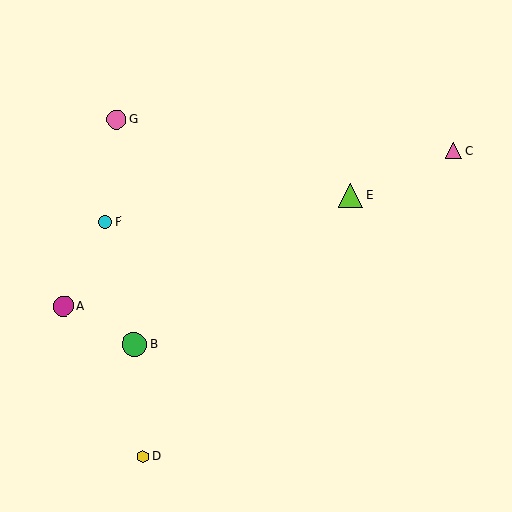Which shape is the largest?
The lime triangle (labeled E) is the largest.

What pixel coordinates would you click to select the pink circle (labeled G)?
Click at (116, 120) to select the pink circle G.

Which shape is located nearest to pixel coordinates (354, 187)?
The lime triangle (labeled E) at (351, 196) is nearest to that location.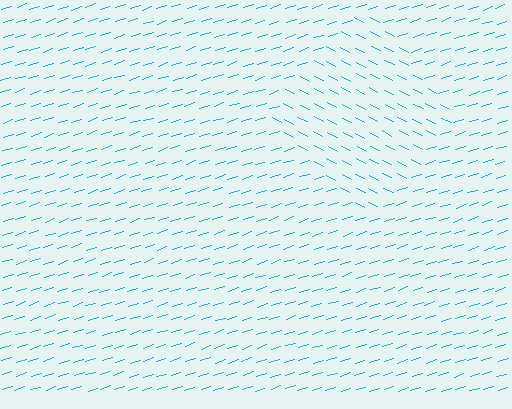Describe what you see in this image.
The image is filled with small cyan line segments. A diamond region in the image has lines oriented differently from the surrounding lines, creating a visible texture boundary.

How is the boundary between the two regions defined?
The boundary is defined purely by a change in line orientation (approximately 45 degrees difference). All lines are the same color and thickness.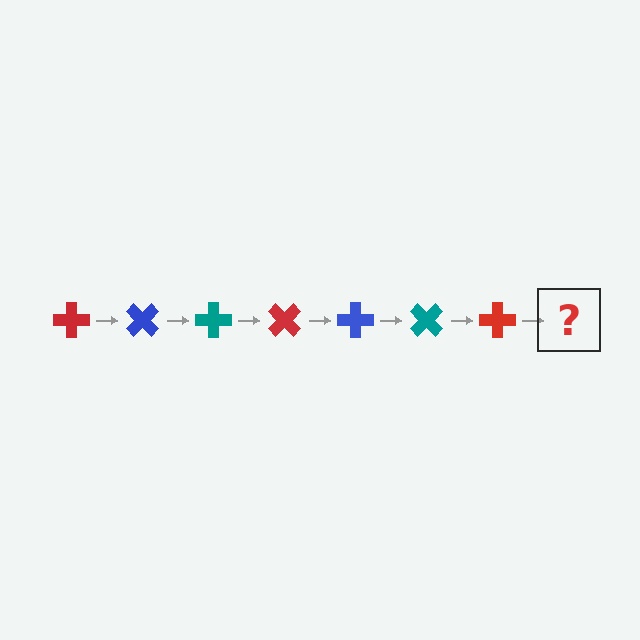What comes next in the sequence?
The next element should be a blue cross, rotated 315 degrees from the start.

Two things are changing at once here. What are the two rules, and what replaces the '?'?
The two rules are that it rotates 45 degrees each step and the color cycles through red, blue, and teal. The '?' should be a blue cross, rotated 315 degrees from the start.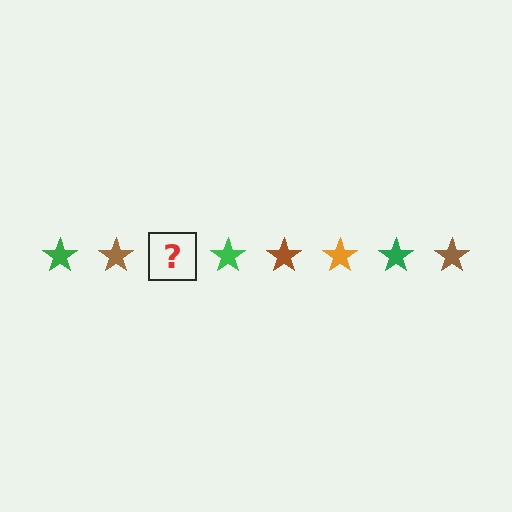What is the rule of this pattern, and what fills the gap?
The rule is that the pattern cycles through green, brown, orange stars. The gap should be filled with an orange star.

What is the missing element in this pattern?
The missing element is an orange star.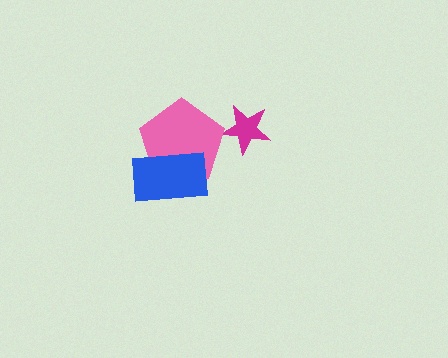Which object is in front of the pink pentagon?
The blue rectangle is in front of the pink pentagon.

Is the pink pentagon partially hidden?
Yes, it is partially covered by another shape.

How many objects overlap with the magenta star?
0 objects overlap with the magenta star.